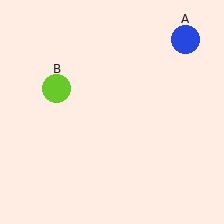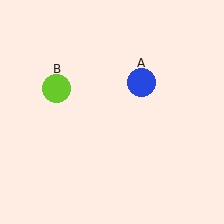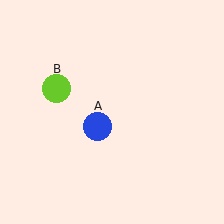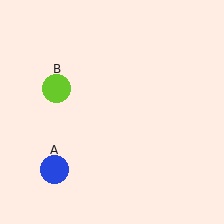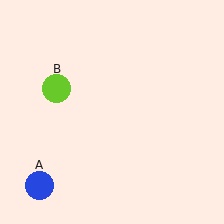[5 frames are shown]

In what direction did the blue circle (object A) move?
The blue circle (object A) moved down and to the left.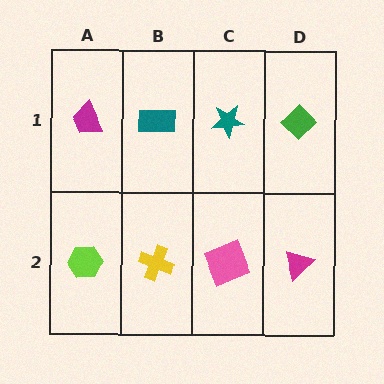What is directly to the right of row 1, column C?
A green diamond.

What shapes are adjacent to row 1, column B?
A yellow cross (row 2, column B), a magenta trapezoid (row 1, column A), a teal star (row 1, column C).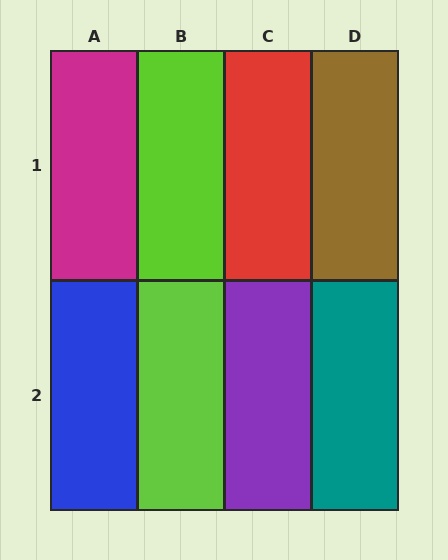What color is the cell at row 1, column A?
Magenta.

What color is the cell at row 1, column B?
Lime.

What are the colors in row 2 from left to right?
Blue, lime, purple, teal.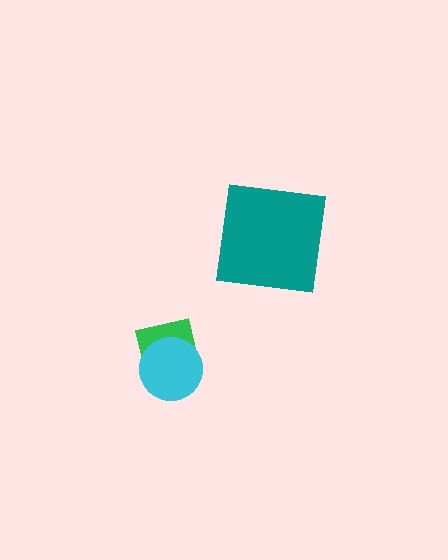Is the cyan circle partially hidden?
No, no other shape covers it.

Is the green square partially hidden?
Yes, it is partially covered by another shape.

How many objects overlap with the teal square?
0 objects overlap with the teal square.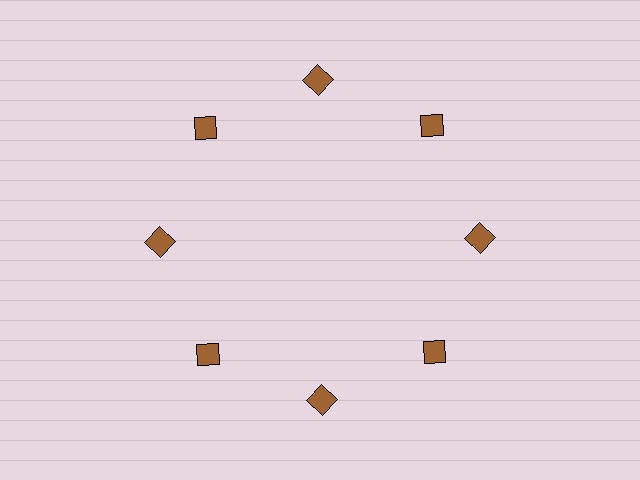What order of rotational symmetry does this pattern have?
This pattern has 8-fold rotational symmetry.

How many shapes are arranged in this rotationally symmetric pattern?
There are 8 shapes, arranged in 8 groups of 1.